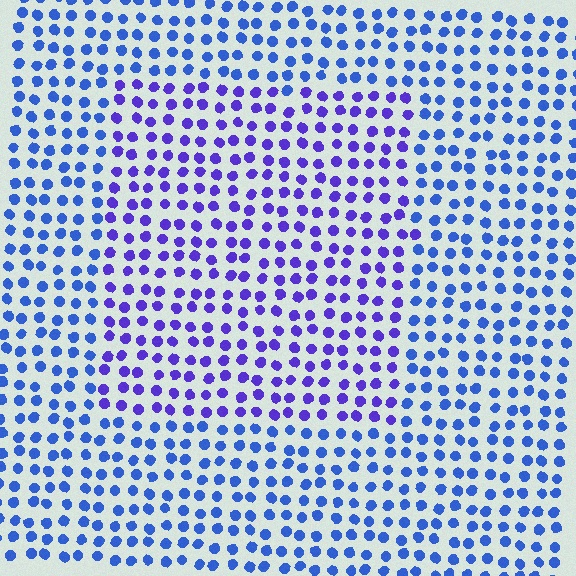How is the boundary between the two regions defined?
The boundary is defined purely by a slight shift in hue (about 32 degrees). Spacing, size, and orientation are identical on both sides.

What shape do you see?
I see a rectangle.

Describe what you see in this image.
The image is filled with small blue elements in a uniform arrangement. A rectangle-shaped region is visible where the elements are tinted to a slightly different hue, forming a subtle color boundary.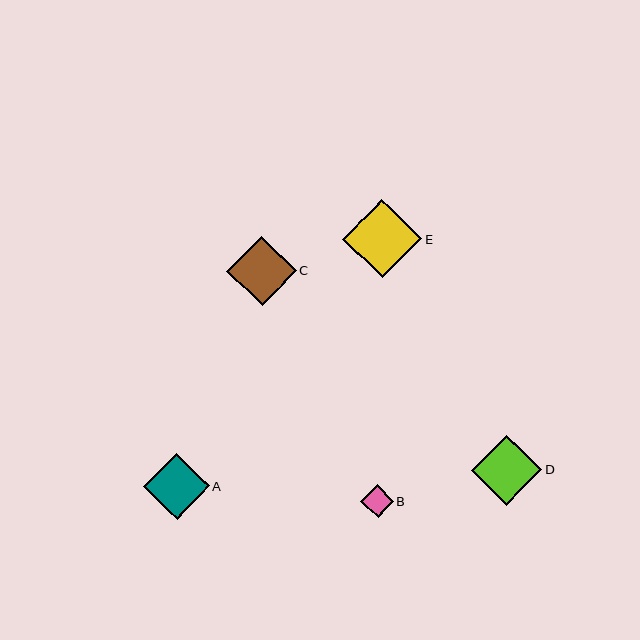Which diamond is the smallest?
Diamond B is the smallest with a size of approximately 33 pixels.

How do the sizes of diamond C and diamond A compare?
Diamond C and diamond A are approximately the same size.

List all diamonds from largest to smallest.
From largest to smallest: E, D, C, A, B.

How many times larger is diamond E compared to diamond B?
Diamond E is approximately 2.4 times the size of diamond B.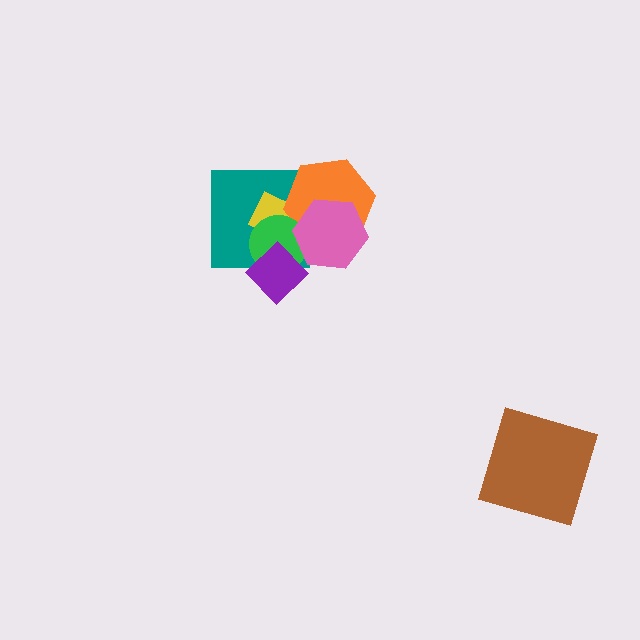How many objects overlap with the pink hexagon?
3 objects overlap with the pink hexagon.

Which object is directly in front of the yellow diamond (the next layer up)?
The orange hexagon is directly in front of the yellow diamond.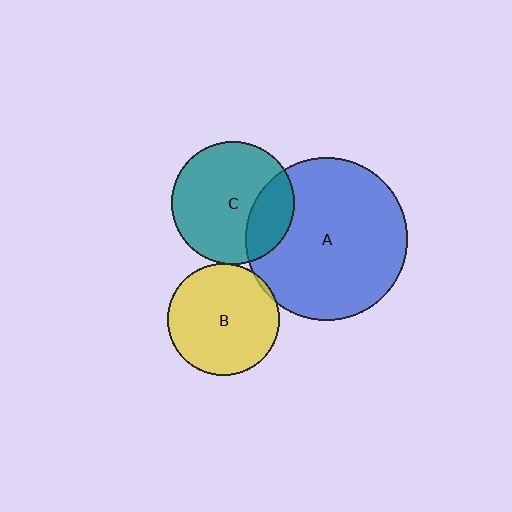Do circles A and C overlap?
Yes.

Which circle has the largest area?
Circle A (blue).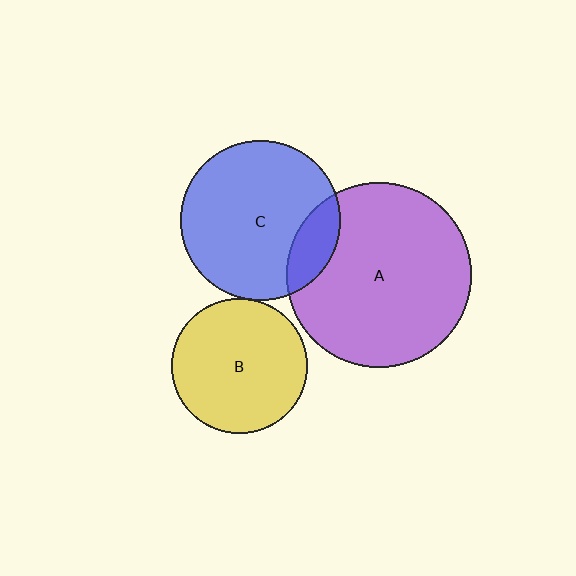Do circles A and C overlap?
Yes.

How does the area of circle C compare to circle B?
Approximately 1.4 times.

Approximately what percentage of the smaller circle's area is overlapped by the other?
Approximately 15%.